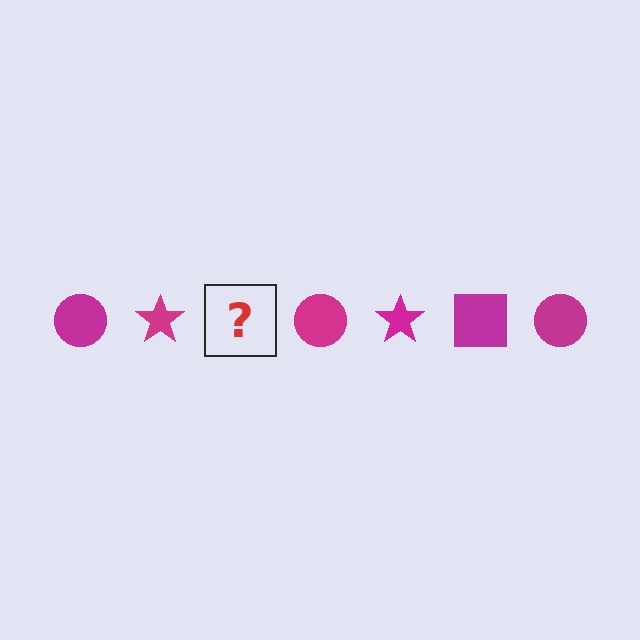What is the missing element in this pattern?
The missing element is a magenta square.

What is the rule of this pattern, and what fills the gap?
The rule is that the pattern cycles through circle, star, square shapes in magenta. The gap should be filled with a magenta square.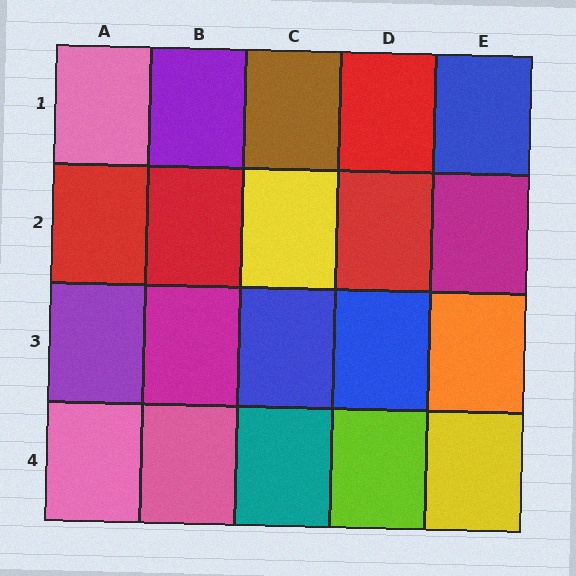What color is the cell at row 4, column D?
Lime.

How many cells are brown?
1 cell is brown.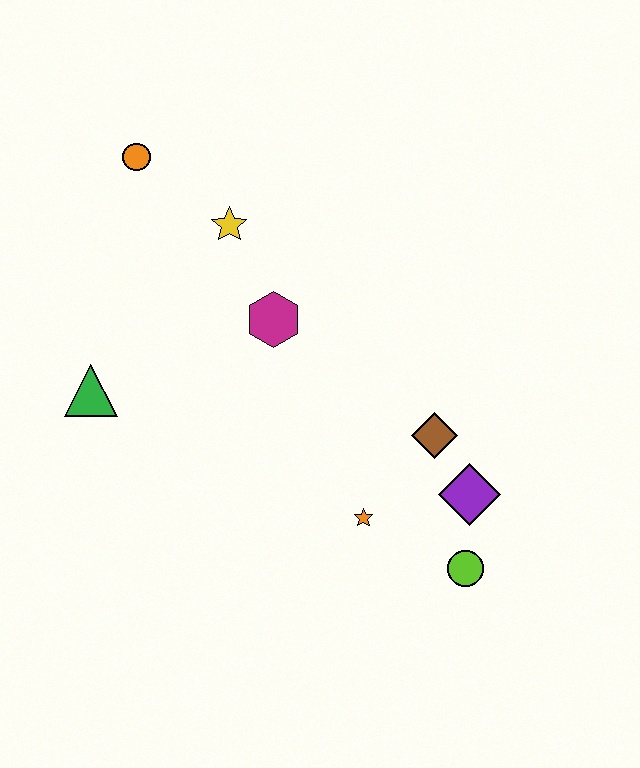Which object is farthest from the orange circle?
The lime circle is farthest from the orange circle.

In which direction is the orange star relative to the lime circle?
The orange star is to the left of the lime circle.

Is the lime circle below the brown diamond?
Yes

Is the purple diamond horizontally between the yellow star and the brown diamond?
No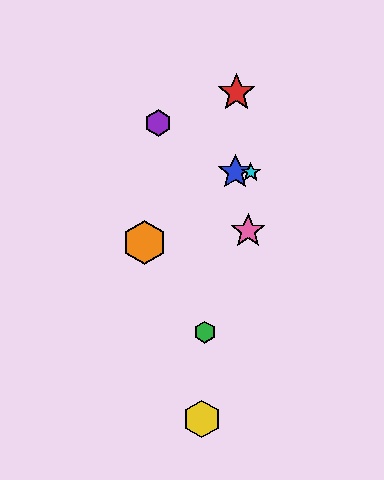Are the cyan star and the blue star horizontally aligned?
Yes, both are at y≈172.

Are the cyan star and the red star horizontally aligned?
No, the cyan star is at y≈172 and the red star is at y≈93.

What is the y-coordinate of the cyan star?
The cyan star is at y≈172.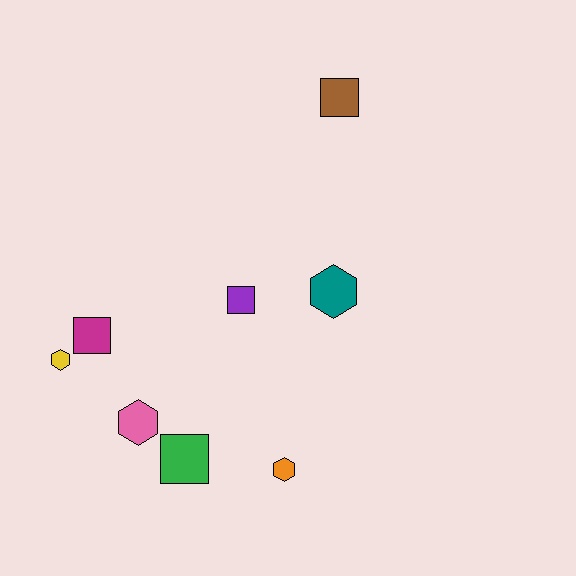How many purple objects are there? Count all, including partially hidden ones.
There is 1 purple object.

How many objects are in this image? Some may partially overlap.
There are 8 objects.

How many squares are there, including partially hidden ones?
There are 4 squares.